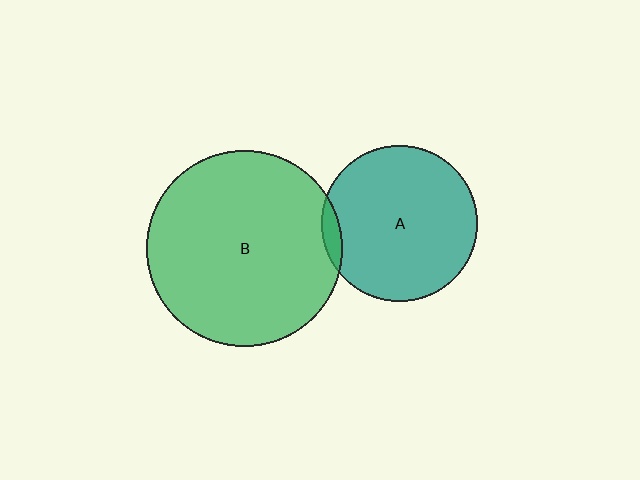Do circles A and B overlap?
Yes.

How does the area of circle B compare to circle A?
Approximately 1.6 times.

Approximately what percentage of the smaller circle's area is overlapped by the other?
Approximately 5%.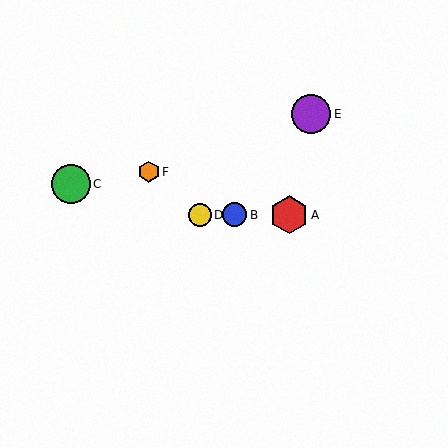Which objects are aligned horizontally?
Objects A, B, D are aligned horizontally.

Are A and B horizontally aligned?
Yes, both are at y≈215.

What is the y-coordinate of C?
Object C is at y≈184.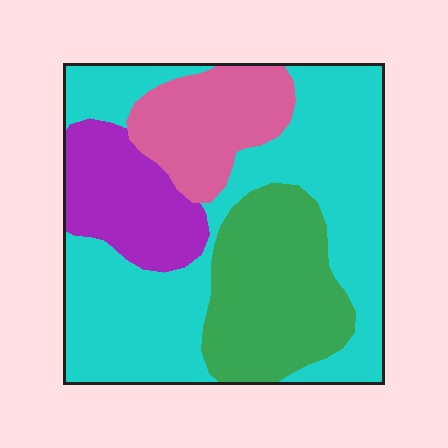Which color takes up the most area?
Cyan, at roughly 50%.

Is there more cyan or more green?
Cyan.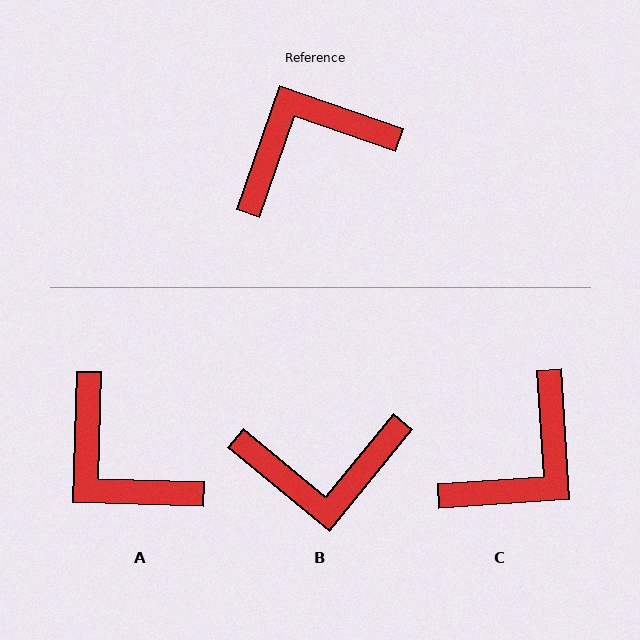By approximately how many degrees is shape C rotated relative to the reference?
Approximately 157 degrees clockwise.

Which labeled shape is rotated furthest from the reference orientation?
B, about 160 degrees away.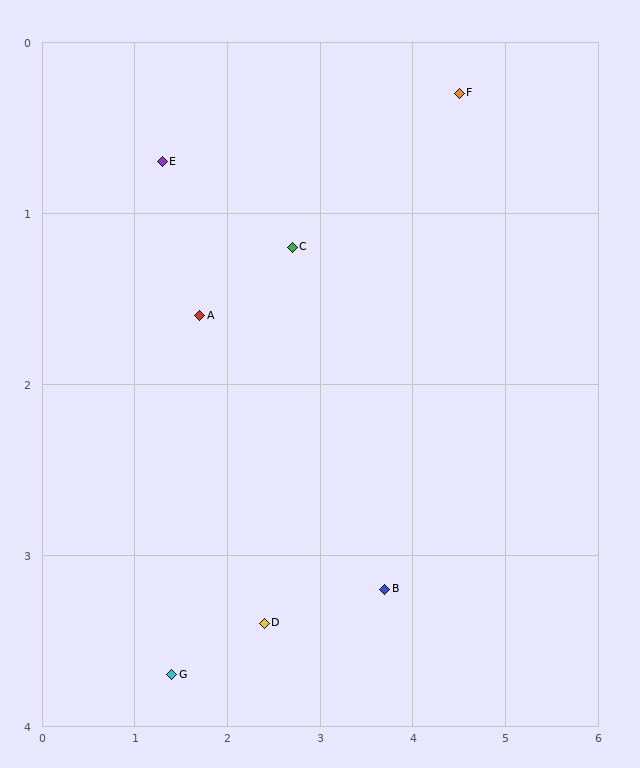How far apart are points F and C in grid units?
Points F and C are about 2.0 grid units apart.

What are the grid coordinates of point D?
Point D is at approximately (2.4, 3.4).